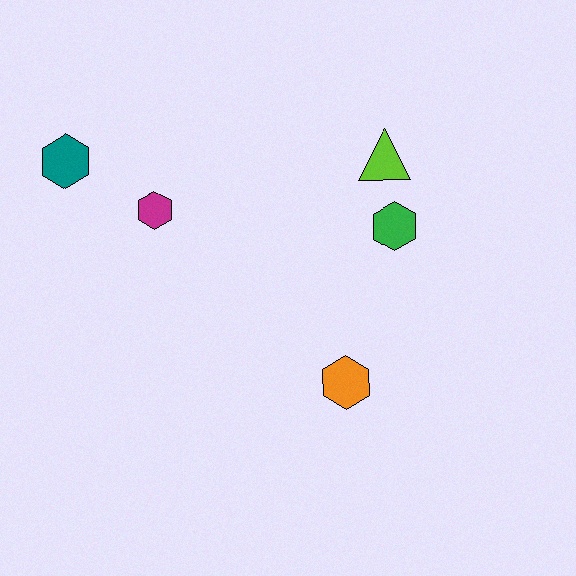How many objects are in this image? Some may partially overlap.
There are 5 objects.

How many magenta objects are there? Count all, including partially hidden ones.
There is 1 magenta object.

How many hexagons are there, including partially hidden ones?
There are 4 hexagons.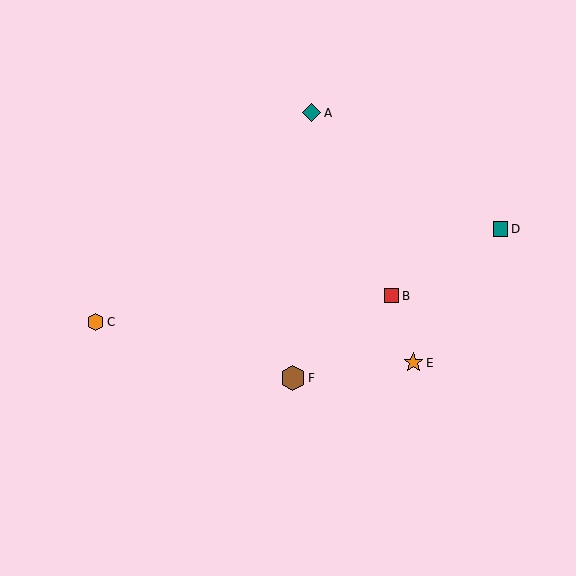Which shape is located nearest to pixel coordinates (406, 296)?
The red square (labeled B) at (392, 296) is nearest to that location.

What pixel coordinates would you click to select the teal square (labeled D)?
Click at (500, 229) to select the teal square D.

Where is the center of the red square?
The center of the red square is at (392, 296).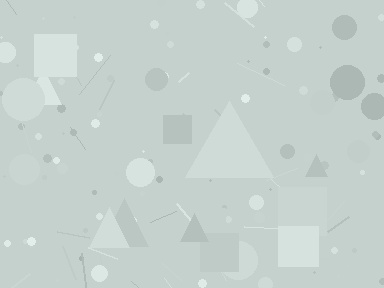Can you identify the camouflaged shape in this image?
The camouflaged shape is a triangle.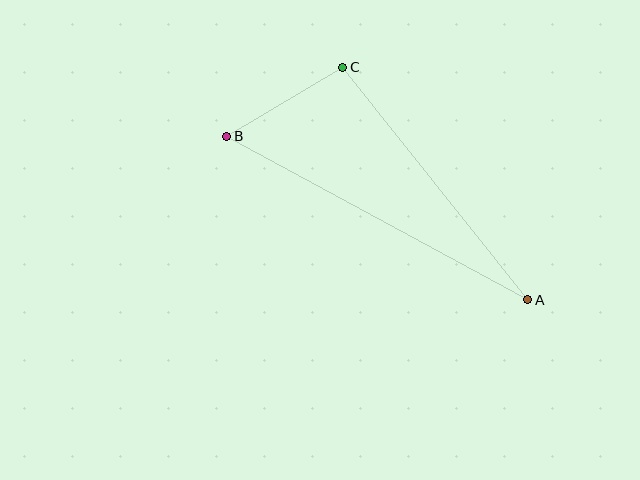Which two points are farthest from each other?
Points A and B are farthest from each other.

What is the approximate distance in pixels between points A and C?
The distance between A and C is approximately 297 pixels.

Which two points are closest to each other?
Points B and C are closest to each other.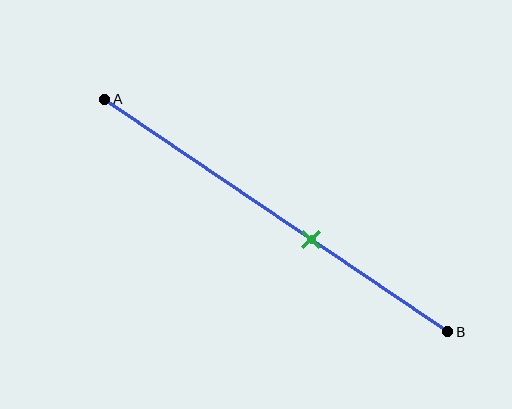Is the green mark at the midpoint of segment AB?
No, the mark is at about 60% from A, not at the 50% midpoint.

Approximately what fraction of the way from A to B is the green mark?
The green mark is approximately 60% of the way from A to B.